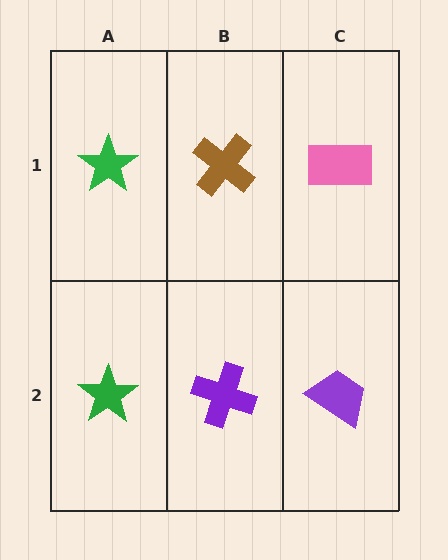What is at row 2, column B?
A purple cross.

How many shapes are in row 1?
3 shapes.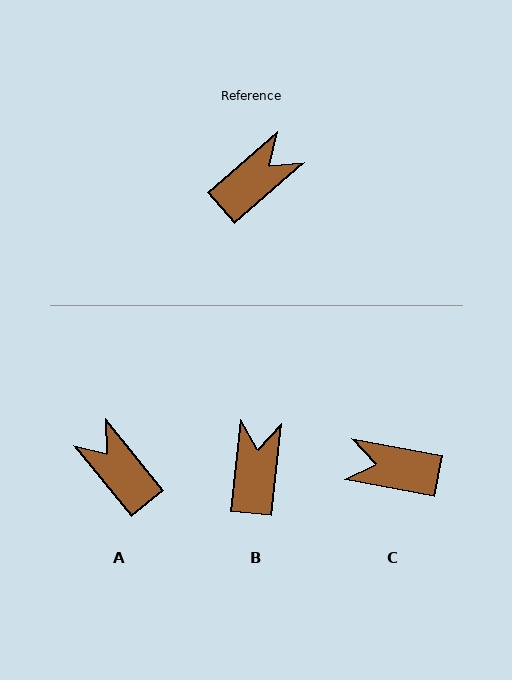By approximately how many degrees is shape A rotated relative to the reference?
Approximately 88 degrees counter-clockwise.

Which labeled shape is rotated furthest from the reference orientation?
C, about 129 degrees away.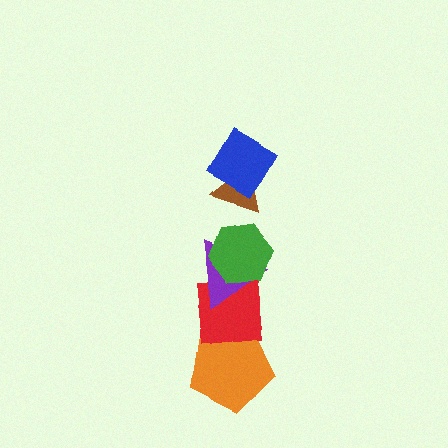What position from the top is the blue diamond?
The blue diamond is 1st from the top.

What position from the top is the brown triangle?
The brown triangle is 2nd from the top.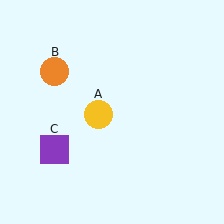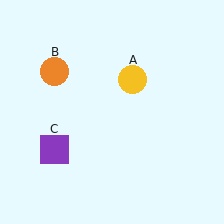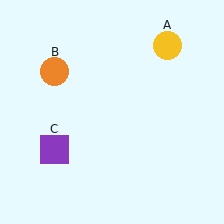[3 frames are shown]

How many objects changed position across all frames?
1 object changed position: yellow circle (object A).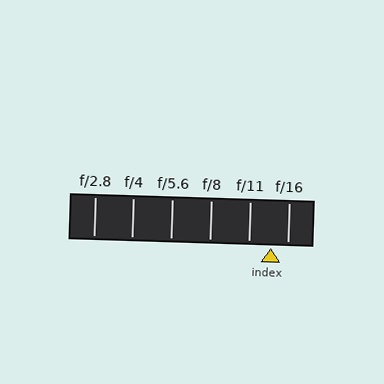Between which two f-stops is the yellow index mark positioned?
The index mark is between f/11 and f/16.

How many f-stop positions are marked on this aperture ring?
There are 6 f-stop positions marked.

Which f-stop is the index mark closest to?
The index mark is closest to f/16.